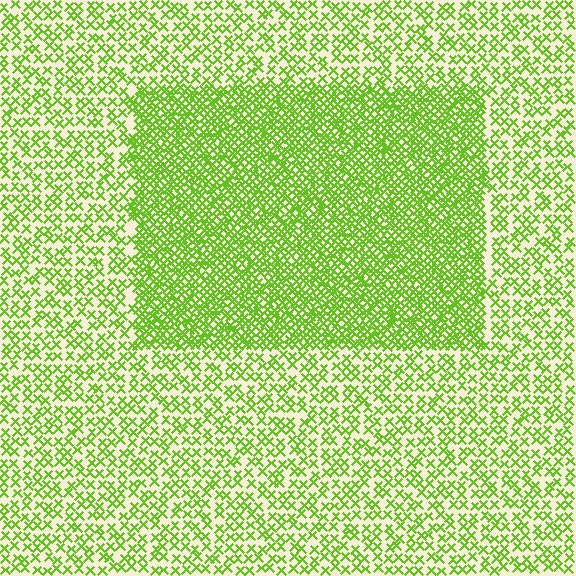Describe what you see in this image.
The image contains small lime elements arranged at two different densities. A rectangle-shaped region is visible where the elements are more densely packed than the surrounding area.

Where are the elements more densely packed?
The elements are more densely packed inside the rectangle boundary.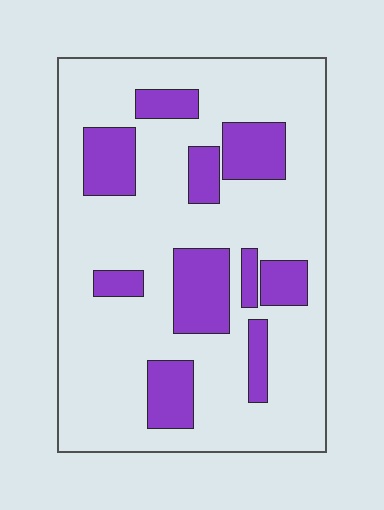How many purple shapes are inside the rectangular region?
10.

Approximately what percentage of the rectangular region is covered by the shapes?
Approximately 25%.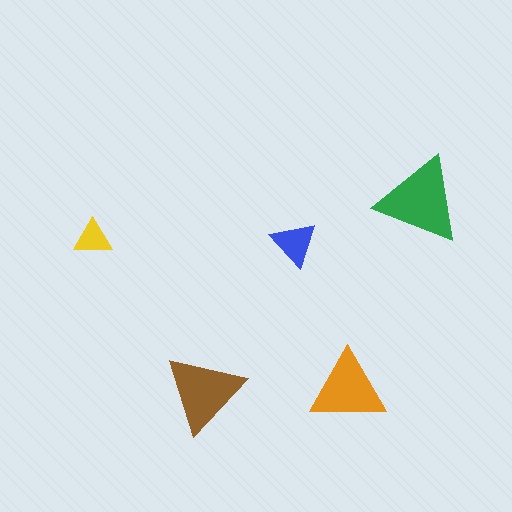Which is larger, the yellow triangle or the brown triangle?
The brown one.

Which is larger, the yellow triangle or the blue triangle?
The blue one.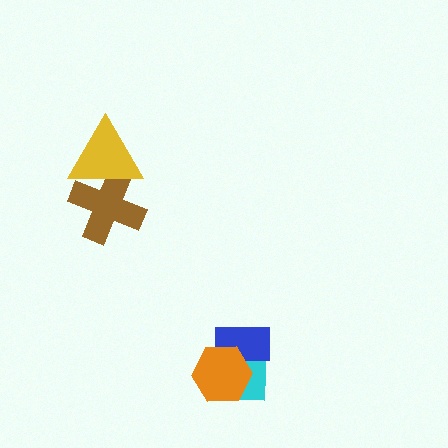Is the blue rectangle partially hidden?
Yes, it is partially covered by another shape.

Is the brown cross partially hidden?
Yes, it is partially covered by another shape.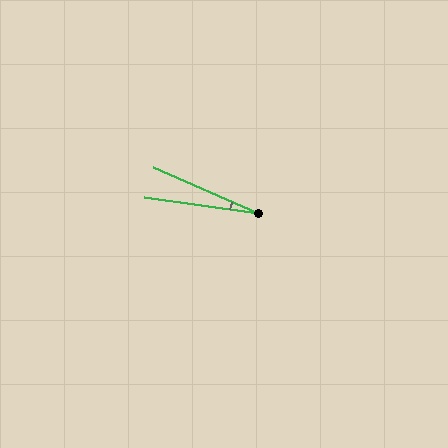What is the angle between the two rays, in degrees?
Approximately 16 degrees.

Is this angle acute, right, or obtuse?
It is acute.